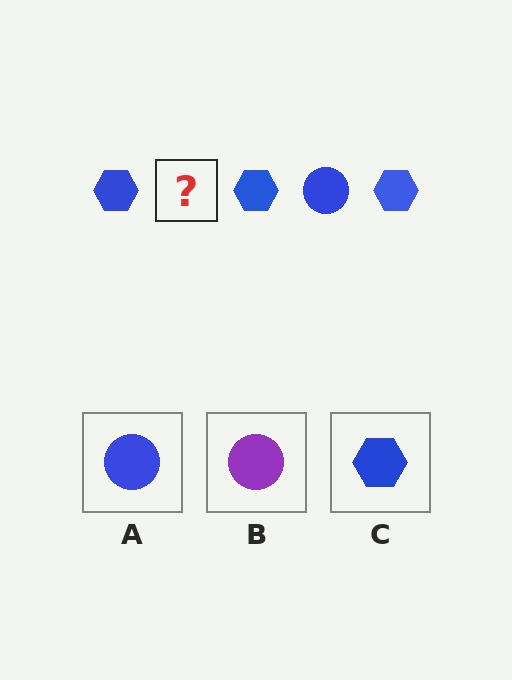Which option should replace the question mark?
Option A.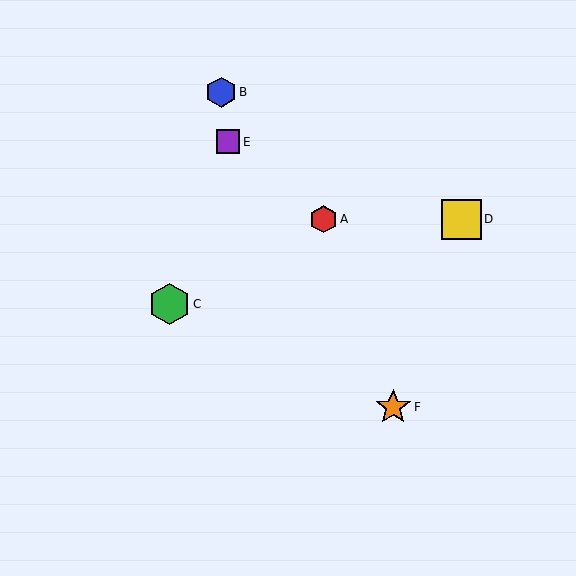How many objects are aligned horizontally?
2 objects (A, D) are aligned horizontally.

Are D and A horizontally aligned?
Yes, both are at y≈219.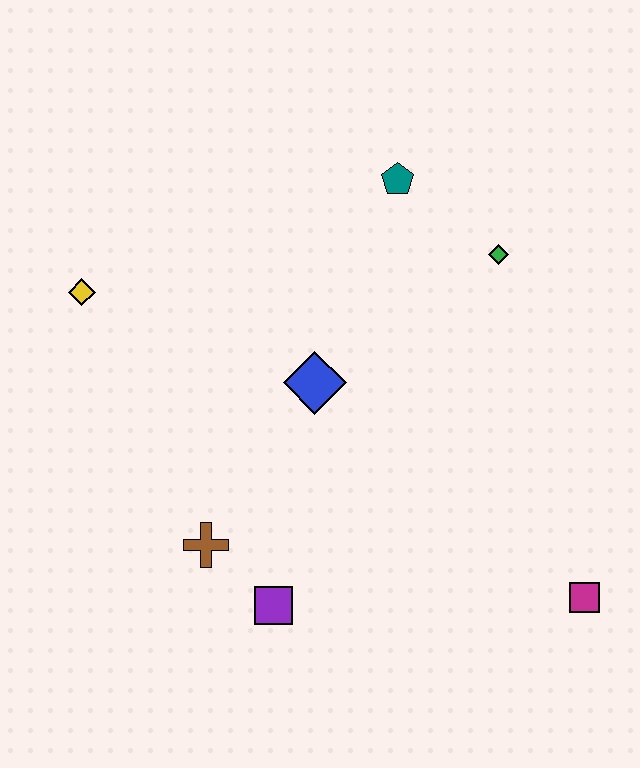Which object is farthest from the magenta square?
The yellow diamond is farthest from the magenta square.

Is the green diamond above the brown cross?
Yes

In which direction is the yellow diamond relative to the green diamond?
The yellow diamond is to the left of the green diamond.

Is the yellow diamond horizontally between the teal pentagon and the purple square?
No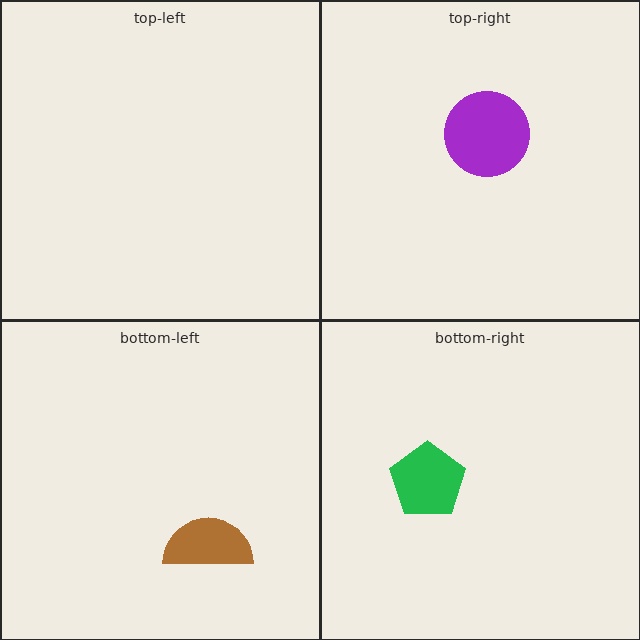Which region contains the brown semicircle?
The bottom-left region.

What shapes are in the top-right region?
The purple circle.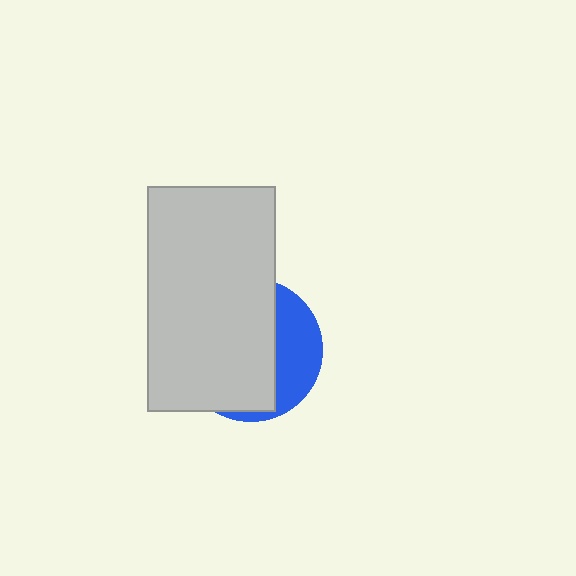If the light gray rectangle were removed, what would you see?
You would see the complete blue circle.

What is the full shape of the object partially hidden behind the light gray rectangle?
The partially hidden object is a blue circle.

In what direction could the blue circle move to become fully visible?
The blue circle could move right. That would shift it out from behind the light gray rectangle entirely.